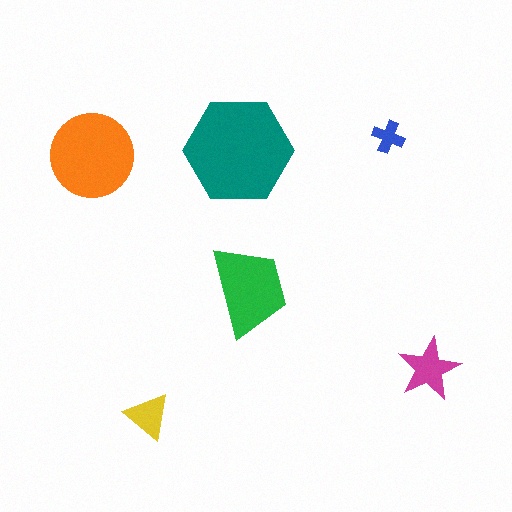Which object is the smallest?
The blue cross.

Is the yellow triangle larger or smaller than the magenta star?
Smaller.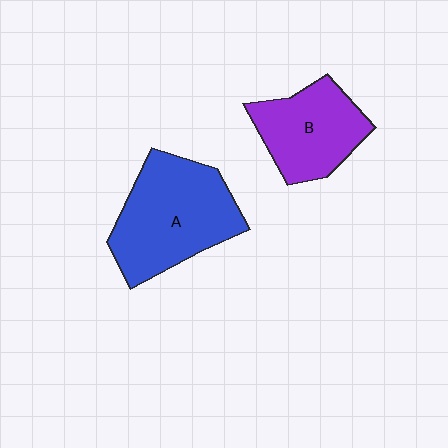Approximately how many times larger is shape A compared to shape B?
Approximately 1.4 times.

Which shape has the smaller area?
Shape B (purple).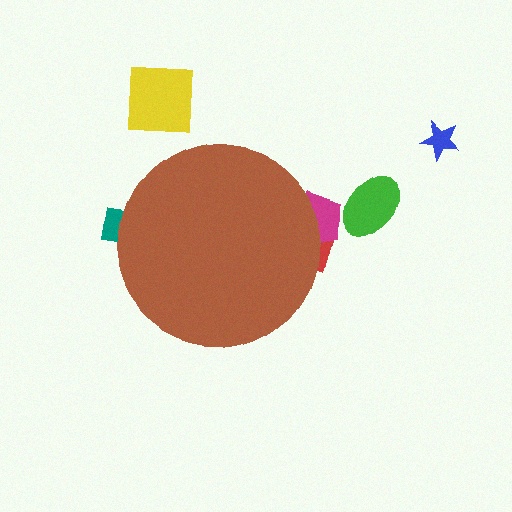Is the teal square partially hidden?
Yes, the teal square is partially hidden behind the brown circle.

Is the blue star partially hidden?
No, the blue star is fully visible.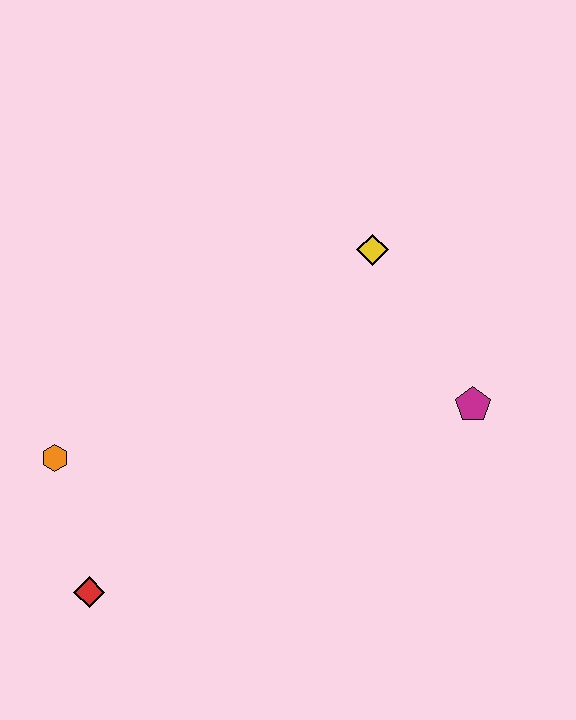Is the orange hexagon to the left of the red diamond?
Yes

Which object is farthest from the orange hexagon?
The magenta pentagon is farthest from the orange hexagon.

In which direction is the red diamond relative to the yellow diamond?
The red diamond is below the yellow diamond.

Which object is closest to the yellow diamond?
The magenta pentagon is closest to the yellow diamond.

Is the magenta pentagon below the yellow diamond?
Yes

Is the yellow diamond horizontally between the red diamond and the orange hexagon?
No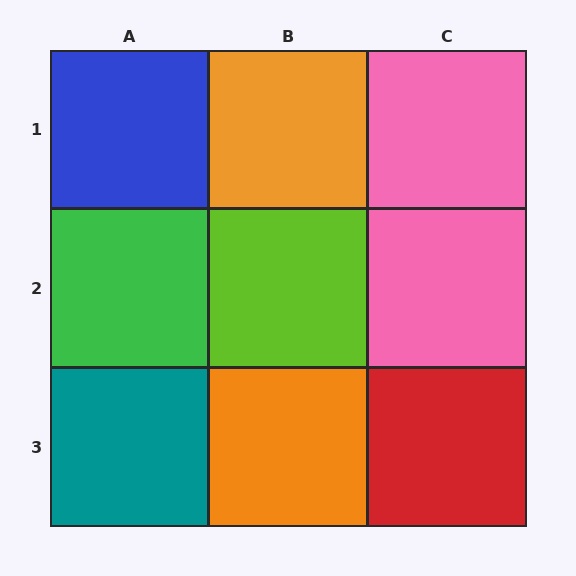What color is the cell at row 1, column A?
Blue.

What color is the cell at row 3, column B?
Orange.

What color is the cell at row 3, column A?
Teal.